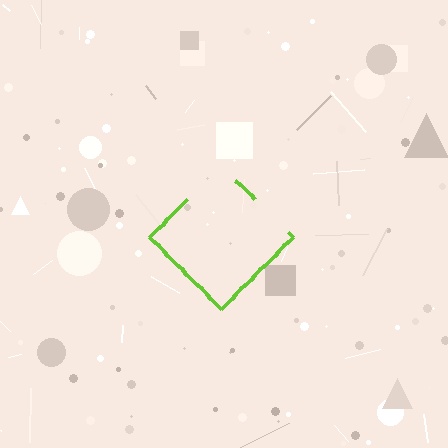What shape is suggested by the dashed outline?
The dashed outline suggests a diamond.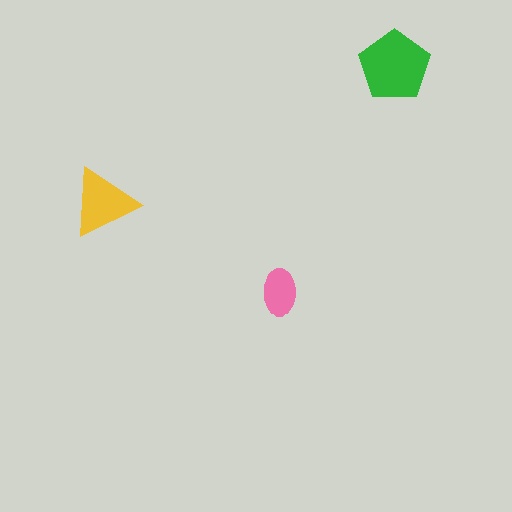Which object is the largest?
The green pentagon.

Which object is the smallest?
The pink ellipse.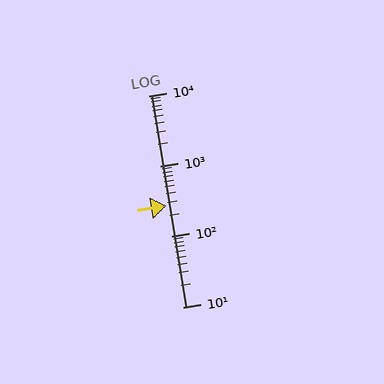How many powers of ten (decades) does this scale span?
The scale spans 3 decades, from 10 to 10000.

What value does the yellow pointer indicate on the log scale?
The pointer indicates approximately 270.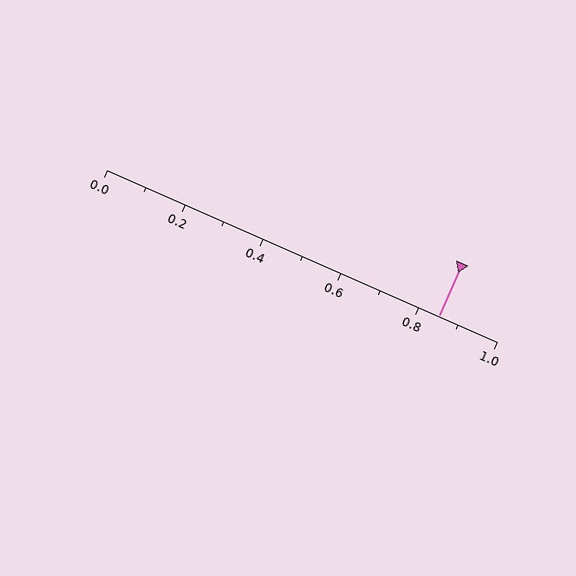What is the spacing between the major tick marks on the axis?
The major ticks are spaced 0.2 apart.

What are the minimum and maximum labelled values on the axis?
The axis runs from 0.0 to 1.0.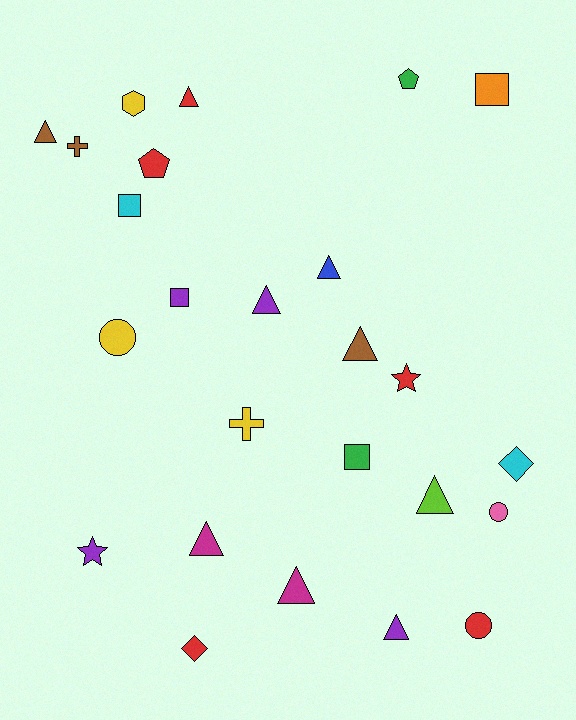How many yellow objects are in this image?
There are 3 yellow objects.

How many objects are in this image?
There are 25 objects.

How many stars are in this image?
There are 2 stars.